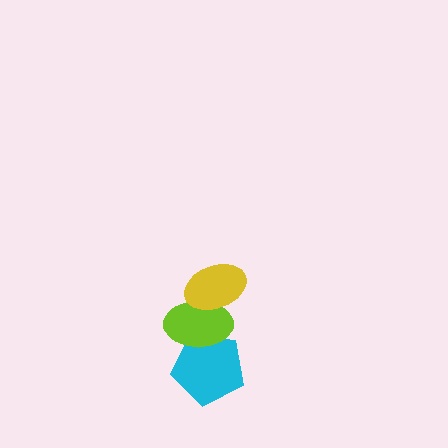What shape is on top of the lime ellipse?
The yellow ellipse is on top of the lime ellipse.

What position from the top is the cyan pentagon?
The cyan pentagon is 3rd from the top.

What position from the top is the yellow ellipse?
The yellow ellipse is 1st from the top.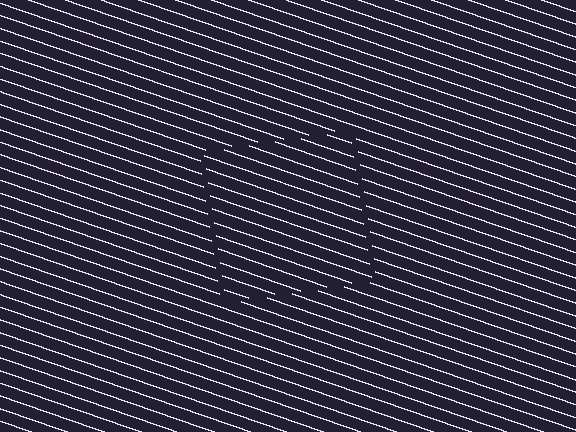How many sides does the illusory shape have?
4 sides — the line-ends trace a square.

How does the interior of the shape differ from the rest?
The interior of the shape contains the same grating, shifted by half a period — the contour is defined by the phase discontinuity where line-ends from the inner and outer gratings abut.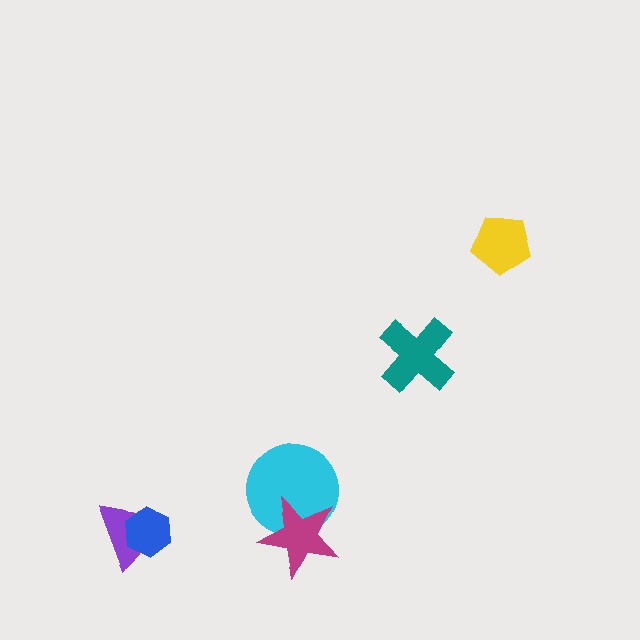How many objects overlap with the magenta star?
1 object overlaps with the magenta star.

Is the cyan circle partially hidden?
Yes, it is partially covered by another shape.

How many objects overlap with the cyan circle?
1 object overlaps with the cyan circle.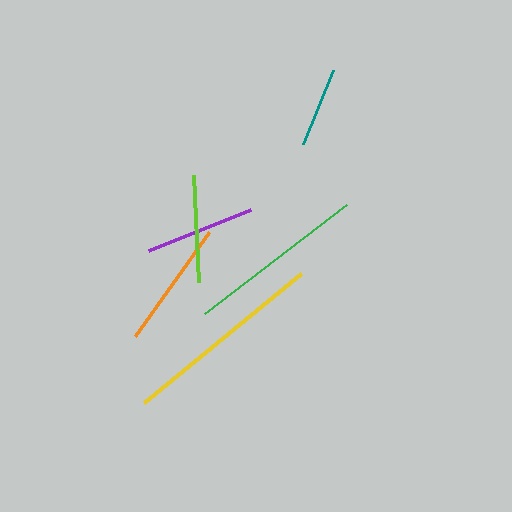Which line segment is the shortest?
The teal line is the shortest at approximately 80 pixels.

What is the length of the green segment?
The green segment is approximately 179 pixels long.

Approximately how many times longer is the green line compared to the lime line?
The green line is approximately 1.7 times the length of the lime line.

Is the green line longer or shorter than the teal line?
The green line is longer than the teal line.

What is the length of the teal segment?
The teal segment is approximately 80 pixels long.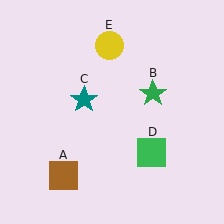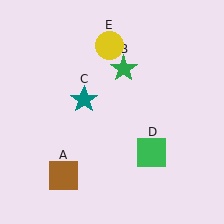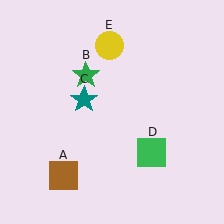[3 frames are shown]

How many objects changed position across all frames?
1 object changed position: green star (object B).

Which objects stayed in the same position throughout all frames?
Brown square (object A) and teal star (object C) and green square (object D) and yellow circle (object E) remained stationary.